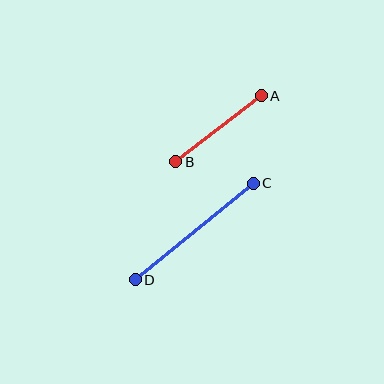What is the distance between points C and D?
The distance is approximately 152 pixels.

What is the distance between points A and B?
The distance is approximately 108 pixels.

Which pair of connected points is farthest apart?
Points C and D are farthest apart.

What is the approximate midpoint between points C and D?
The midpoint is at approximately (194, 232) pixels.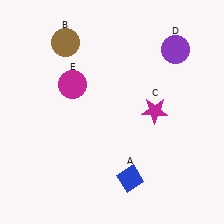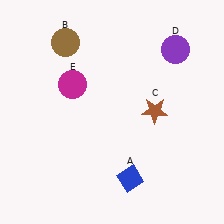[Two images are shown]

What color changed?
The star (C) changed from magenta in Image 1 to brown in Image 2.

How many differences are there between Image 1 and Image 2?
There is 1 difference between the two images.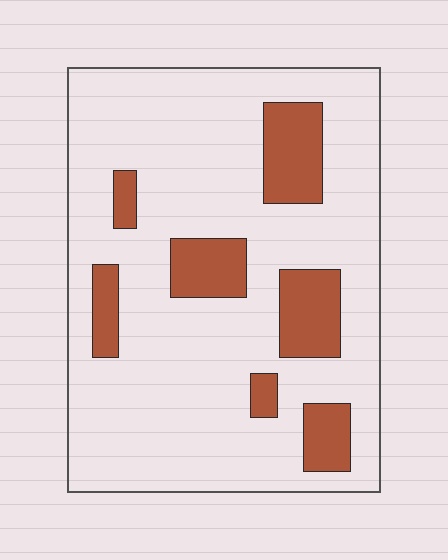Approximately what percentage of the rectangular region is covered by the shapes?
Approximately 20%.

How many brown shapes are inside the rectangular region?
7.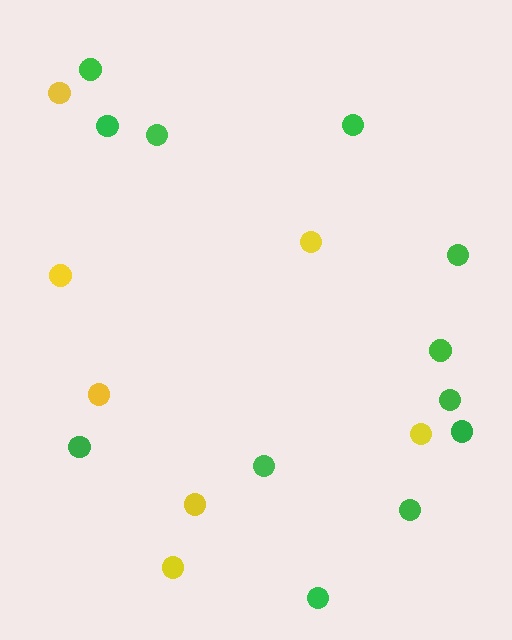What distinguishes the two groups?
There are 2 groups: one group of green circles (12) and one group of yellow circles (7).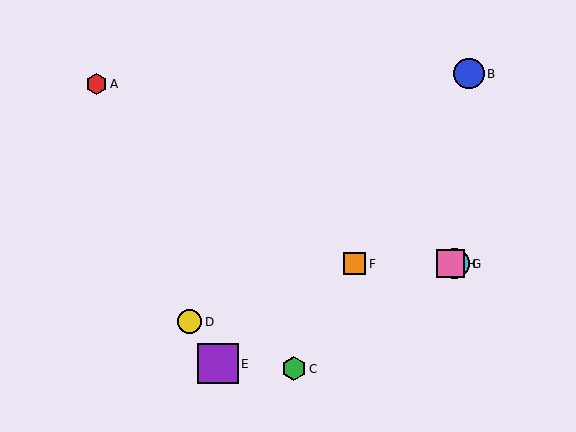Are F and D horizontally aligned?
No, F is at y≈264 and D is at y≈322.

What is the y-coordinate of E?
Object E is at y≈364.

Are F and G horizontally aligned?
Yes, both are at y≈264.